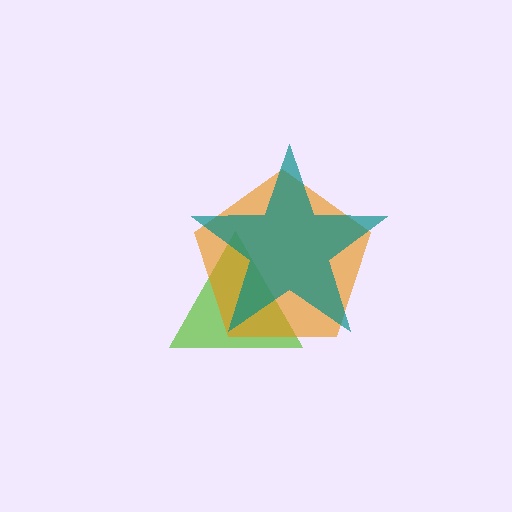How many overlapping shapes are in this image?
There are 3 overlapping shapes in the image.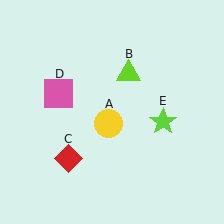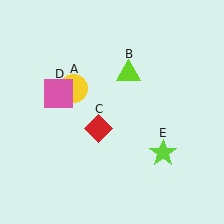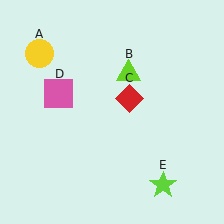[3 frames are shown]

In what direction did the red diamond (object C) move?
The red diamond (object C) moved up and to the right.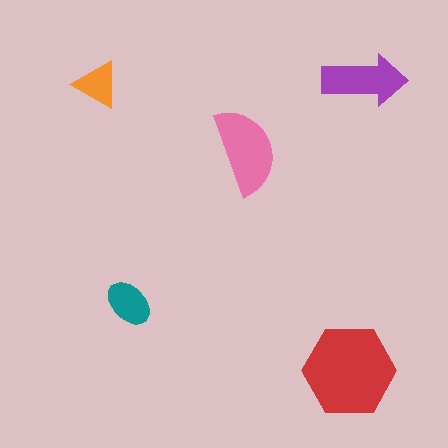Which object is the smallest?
The orange triangle.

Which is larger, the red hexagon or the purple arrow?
The red hexagon.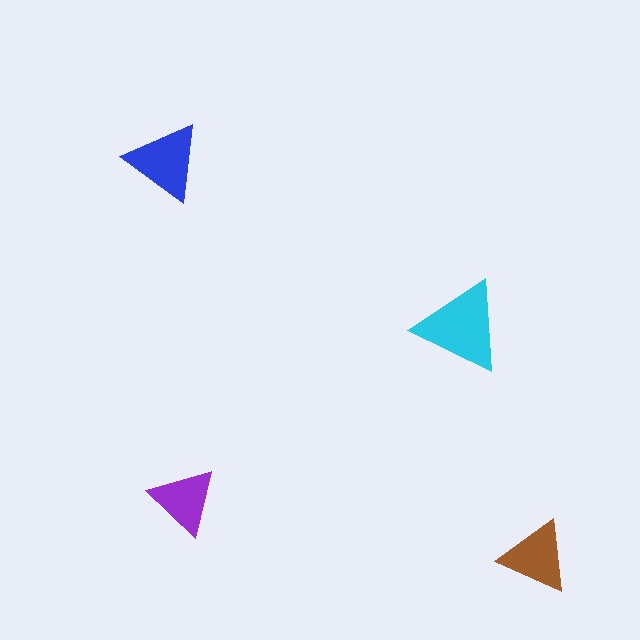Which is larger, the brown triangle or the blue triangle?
The blue one.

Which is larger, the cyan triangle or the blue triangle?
The cyan one.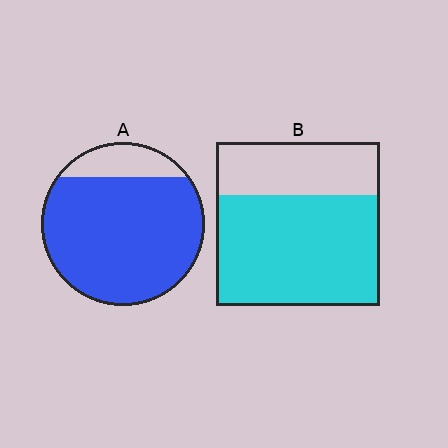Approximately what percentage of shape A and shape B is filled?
A is approximately 85% and B is approximately 70%.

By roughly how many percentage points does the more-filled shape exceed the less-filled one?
By roughly 15 percentage points (A over B).